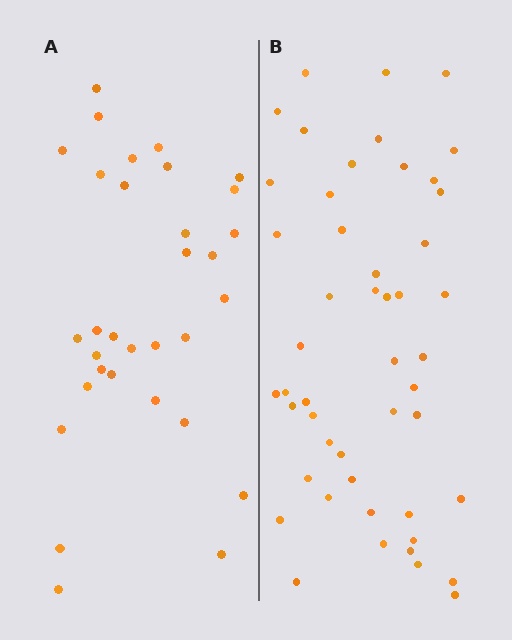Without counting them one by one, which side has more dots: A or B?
Region B (the right region) has more dots.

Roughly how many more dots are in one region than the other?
Region B has approximately 15 more dots than region A.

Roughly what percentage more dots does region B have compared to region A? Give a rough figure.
About 55% more.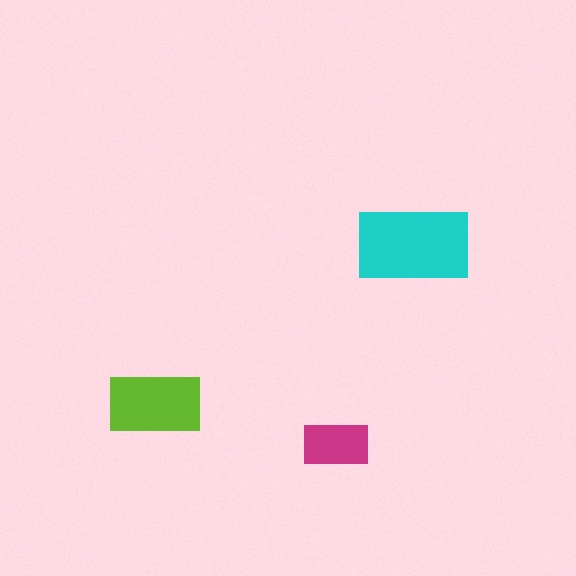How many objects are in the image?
There are 3 objects in the image.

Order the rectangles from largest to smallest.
the cyan one, the lime one, the magenta one.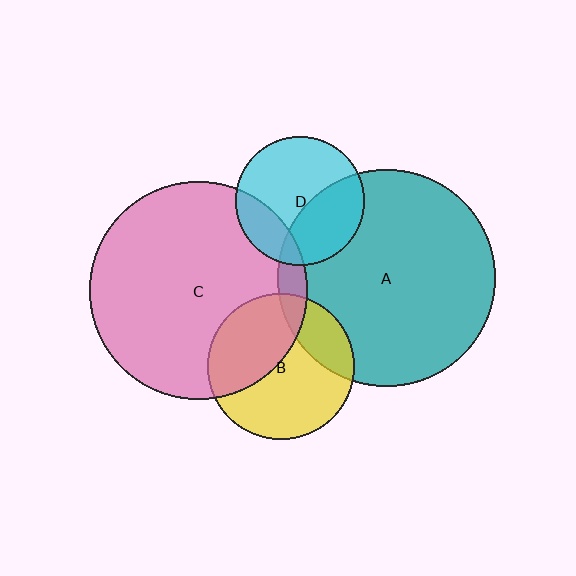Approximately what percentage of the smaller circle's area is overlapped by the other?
Approximately 20%.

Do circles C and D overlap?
Yes.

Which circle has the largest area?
Circle C (pink).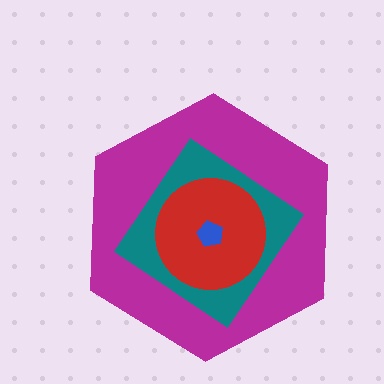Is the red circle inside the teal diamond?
Yes.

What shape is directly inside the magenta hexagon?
The teal diamond.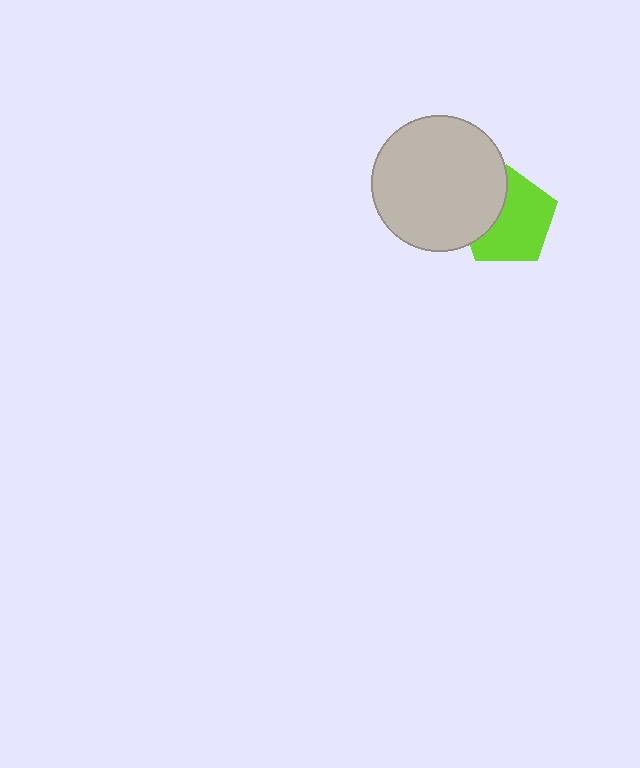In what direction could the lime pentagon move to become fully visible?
The lime pentagon could move right. That would shift it out from behind the light gray circle entirely.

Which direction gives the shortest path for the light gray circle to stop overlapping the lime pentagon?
Moving left gives the shortest separation.